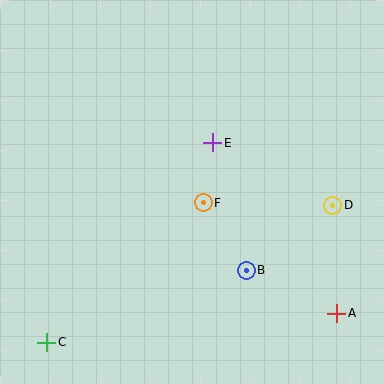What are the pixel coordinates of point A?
Point A is at (337, 313).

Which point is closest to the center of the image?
Point F at (203, 203) is closest to the center.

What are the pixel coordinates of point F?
Point F is at (203, 203).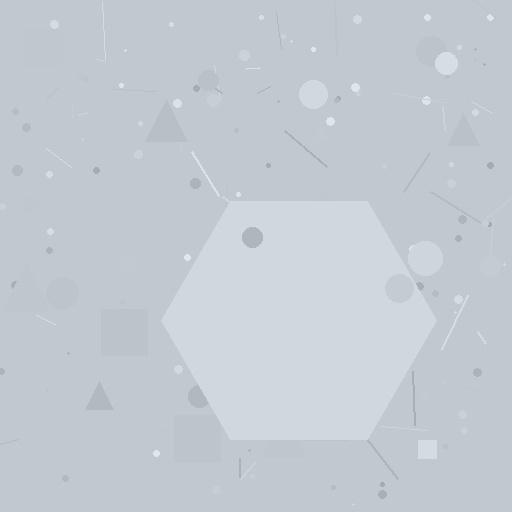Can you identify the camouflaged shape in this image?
The camouflaged shape is a hexagon.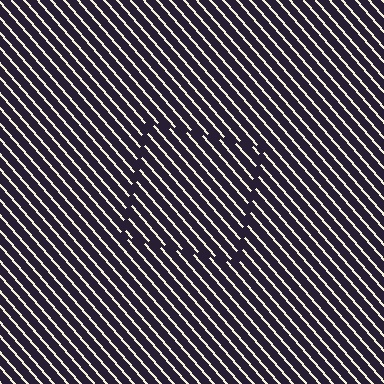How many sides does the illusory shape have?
4 sides — the line-ends trace a square.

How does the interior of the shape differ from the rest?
The interior of the shape contains the same grating, shifted by half a period — the contour is defined by the phase discontinuity where line-ends from the inner and outer gratings abut.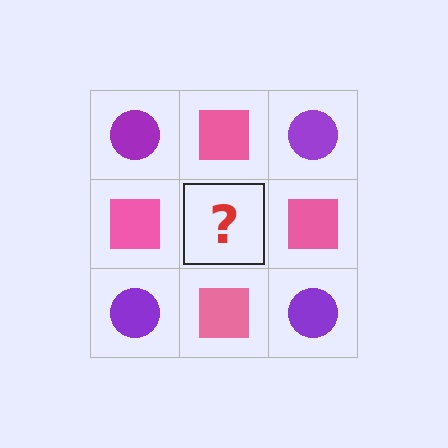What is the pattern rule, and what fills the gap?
The rule is that it alternates purple circle and pink square in a checkerboard pattern. The gap should be filled with a purple circle.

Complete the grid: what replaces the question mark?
The question mark should be replaced with a purple circle.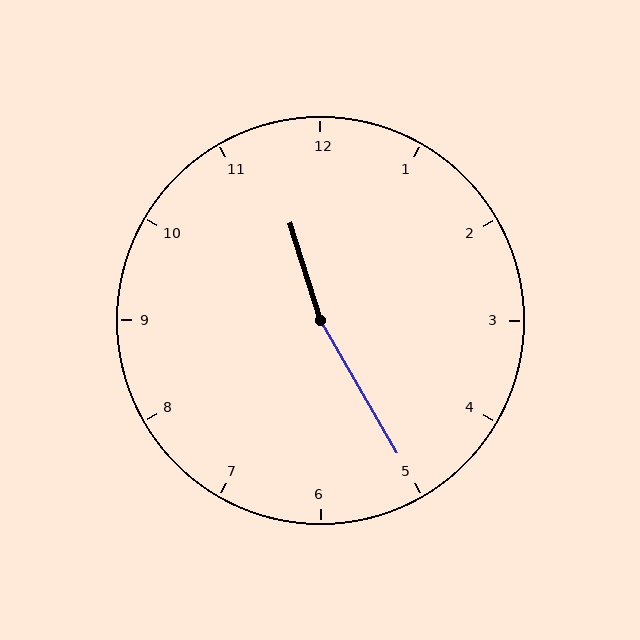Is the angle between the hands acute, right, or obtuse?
It is obtuse.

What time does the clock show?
11:25.